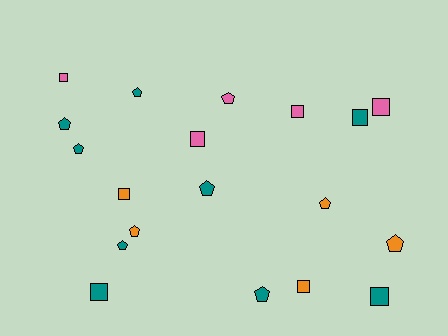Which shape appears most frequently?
Pentagon, with 10 objects.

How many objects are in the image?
There are 19 objects.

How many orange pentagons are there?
There are 3 orange pentagons.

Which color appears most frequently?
Teal, with 9 objects.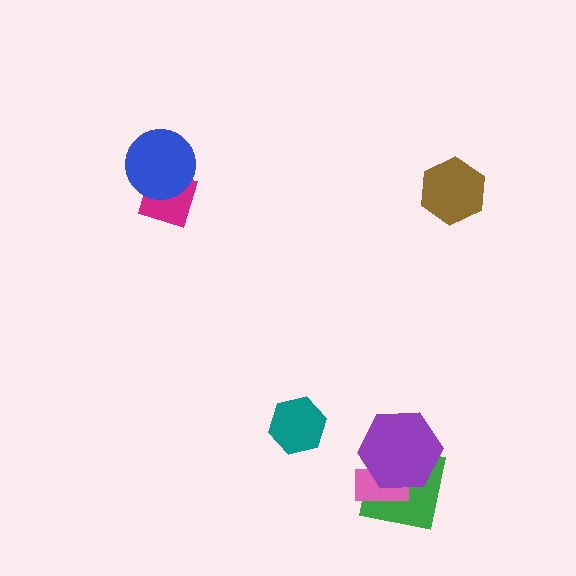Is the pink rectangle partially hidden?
Yes, it is partially covered by another shape.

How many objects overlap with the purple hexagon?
2 objects overlap with the purple hexagon.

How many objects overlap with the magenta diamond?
1 object overlaps with the magenta diamond.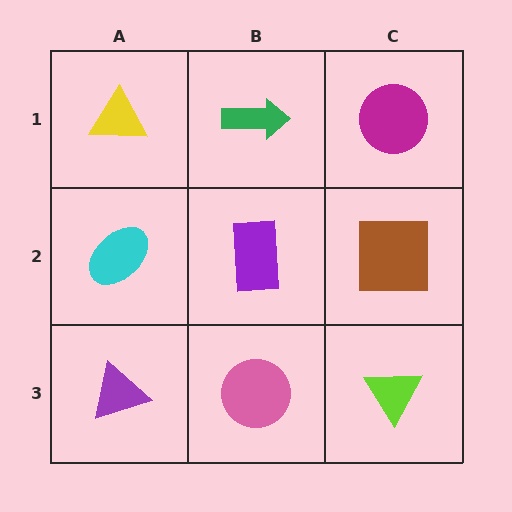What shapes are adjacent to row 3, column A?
A cyan ellipse (row 2, column A), a pink circle (row 3, column B).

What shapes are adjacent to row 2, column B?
A green arrow (row 1, column B), a pink circle (row 3, column B), a cyan ellipse (row 2, column A), a brown square (row 2, column C).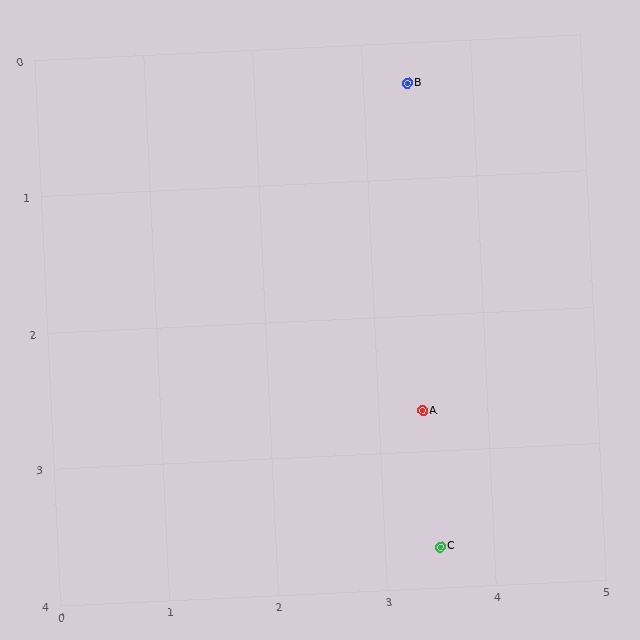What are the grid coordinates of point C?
Point C is at approximately (3.5, 3.7).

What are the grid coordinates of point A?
Point A is at approximately (3.4, 2.7).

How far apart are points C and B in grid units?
Points C and B are about 3.4 grid units apart.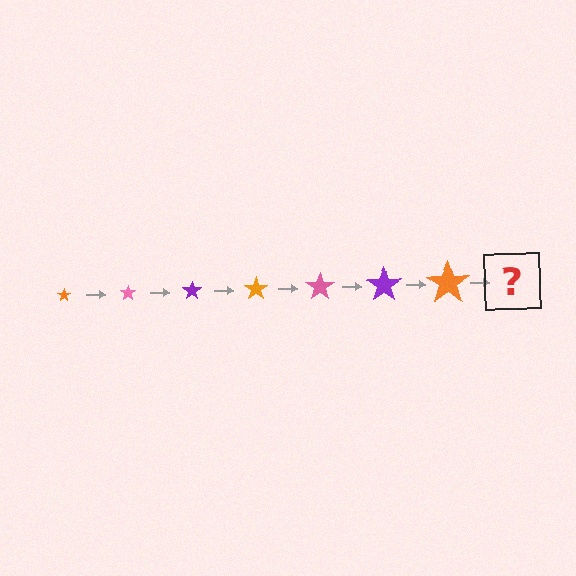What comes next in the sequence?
The next element should be a pink star, larger than the previous one.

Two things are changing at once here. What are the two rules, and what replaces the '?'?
The two rules are that the star grows larger each step and the color cycles through orange, pink, and purple. The '?' should be a pink star, larger than the previous one.